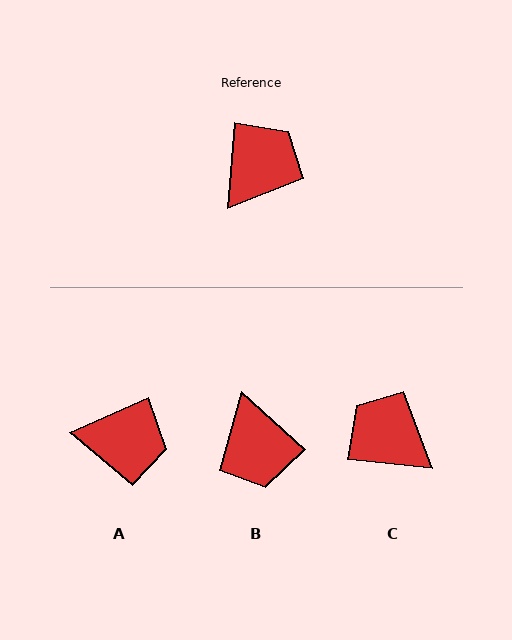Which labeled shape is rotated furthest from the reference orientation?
B, about 128 degrees away.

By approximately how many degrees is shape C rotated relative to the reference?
Approximately 89 degrees counter-clockwise.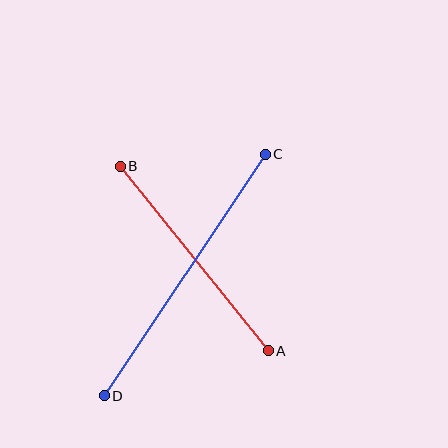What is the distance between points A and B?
The distance is approximately 236 pixels.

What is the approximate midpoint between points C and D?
The midpoint is at approximately (185, 275) pixels.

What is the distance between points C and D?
The distance is approximately 290 pixels.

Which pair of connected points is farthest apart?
Points C and D are farthest apart.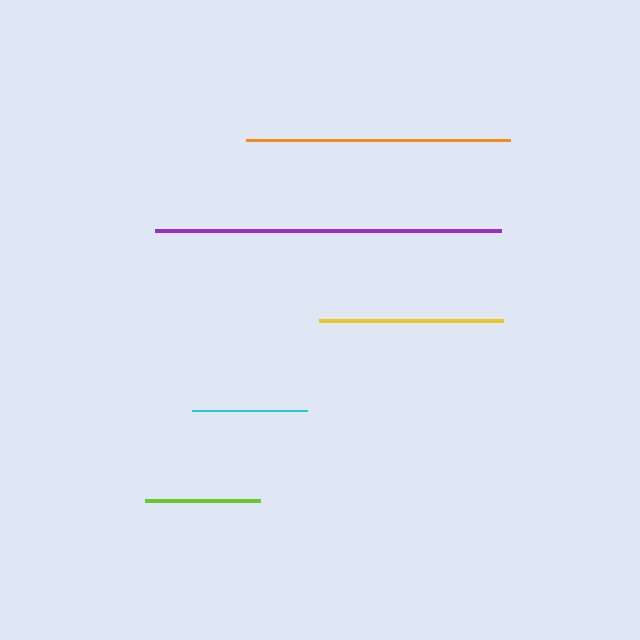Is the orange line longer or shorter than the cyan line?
The orange line is longer than the cyan line.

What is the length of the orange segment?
The orange segment is approximately 263 pixels long.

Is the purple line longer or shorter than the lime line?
The purple line is longer than the lime line.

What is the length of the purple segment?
The purple segment is approximately 345 pixels long.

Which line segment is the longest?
The purple line is the longest at approximately 345 pixels.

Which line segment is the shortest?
The lime line is the shortest at approximately 115 pixels.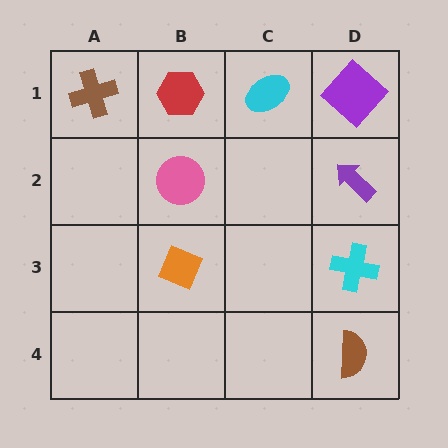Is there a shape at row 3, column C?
No, that cell is empty.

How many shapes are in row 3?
2 shapes.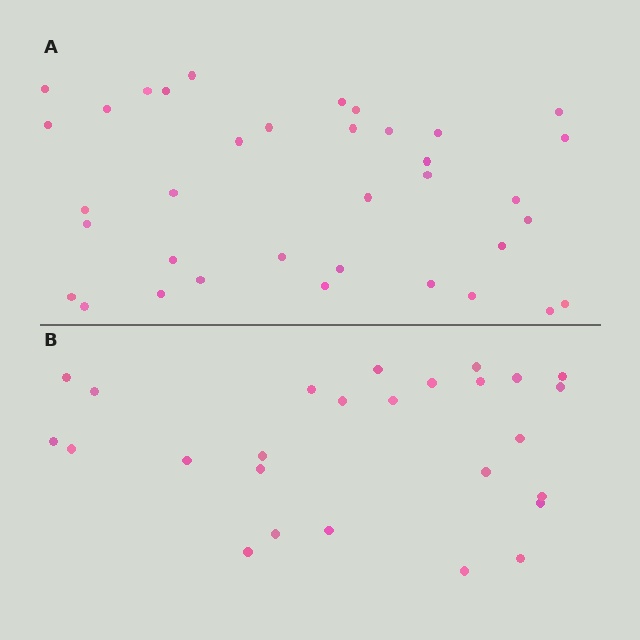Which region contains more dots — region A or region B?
Region A (the top region) has more dots.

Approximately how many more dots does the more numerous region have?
Region A has roughly 10 or so more dots than region B.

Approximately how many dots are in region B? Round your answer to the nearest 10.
About 30 dots. (The exact count is 26, which rounds to 30.)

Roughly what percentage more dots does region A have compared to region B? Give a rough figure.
About 40% more.